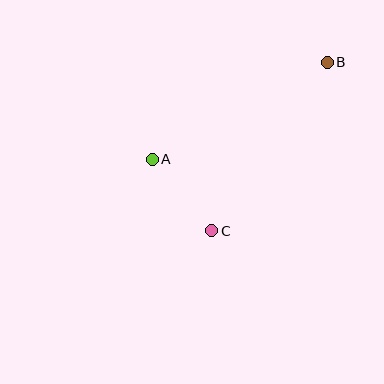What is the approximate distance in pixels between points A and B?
The distance between A and B is approximately 200 pixels.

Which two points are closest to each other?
Points A and C are closest to each other.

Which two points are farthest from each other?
Points B and C are farthest from each other.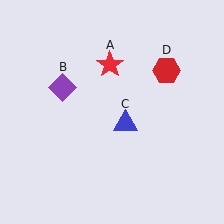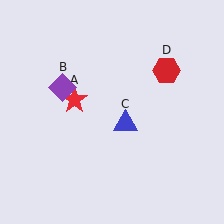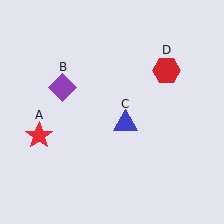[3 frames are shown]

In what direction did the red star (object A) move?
The red star (object A) moved down and to the left.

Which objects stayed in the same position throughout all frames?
Purple diamond (object B) and blue triangle (object C) and red hexagon (object D) remained stationary.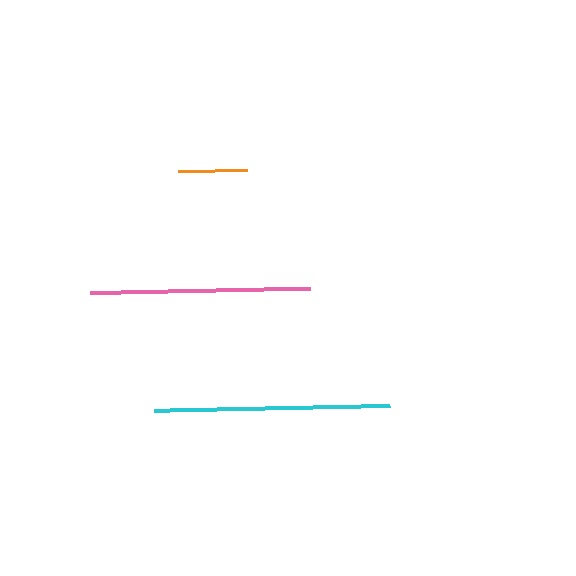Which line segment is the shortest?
The orange line is the shortest at approximately 70 pixels.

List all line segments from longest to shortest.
From longest to shortest: cyan, pink, orange.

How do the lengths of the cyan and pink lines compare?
The cyan and pink lines are approximately the same length.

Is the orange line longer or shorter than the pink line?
The pink line is longer than the orange line.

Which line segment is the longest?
The cyan line is the longest at approximately 236 pixels.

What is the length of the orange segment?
The orange segment is approximately 70 pixels long.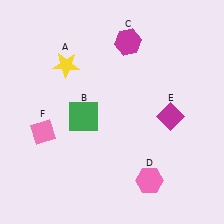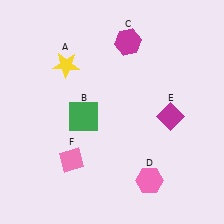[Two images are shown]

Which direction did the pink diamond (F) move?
The pink diamond (F) moved right.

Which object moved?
The pink diamond (F) moved right.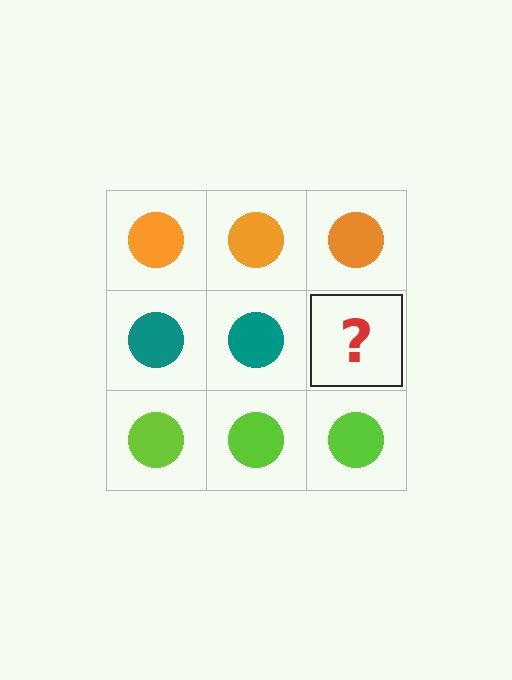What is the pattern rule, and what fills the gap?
The rule is that each row has a consistent color. The gap should be filled with a teal circle.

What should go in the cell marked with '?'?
The missing cell should contain a teal circle.